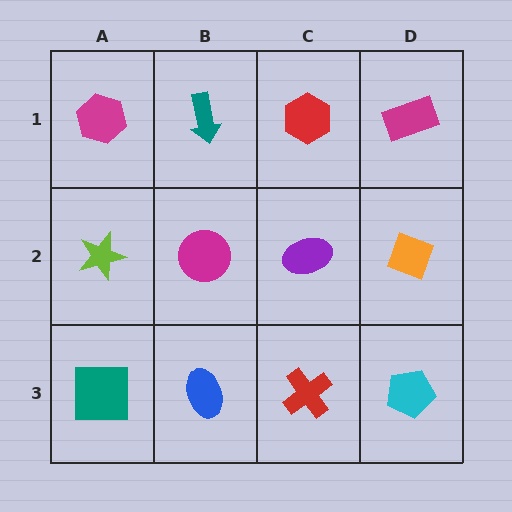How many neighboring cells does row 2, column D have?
3.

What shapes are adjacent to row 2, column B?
A teal arrow (row 1, column B), a blue ellipse (row 3, column B), a lime star (row 2, column A), a purple ellipse (row 2, column C).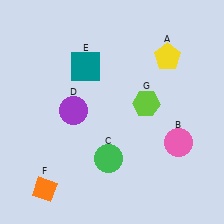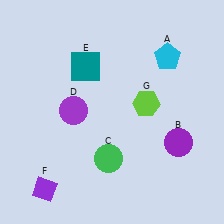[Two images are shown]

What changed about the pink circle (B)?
In Image 1, B is pink. In Image 2, it changed to purple.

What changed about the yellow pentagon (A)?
In Image 1, A is yellow. In Image 2, it changed to cyan.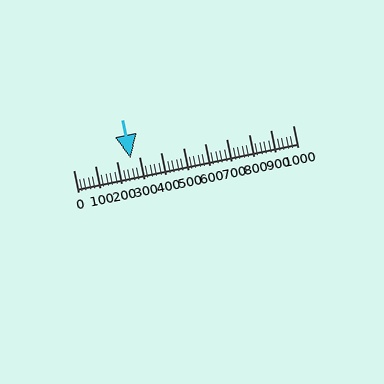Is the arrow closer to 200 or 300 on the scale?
The arrow is closer to 300.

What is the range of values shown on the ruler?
The ruler shows values from 0 to 1000.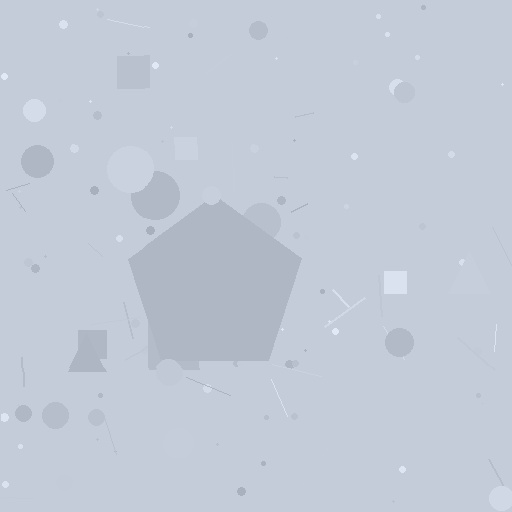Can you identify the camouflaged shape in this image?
The camouflaged shape is a pentagon.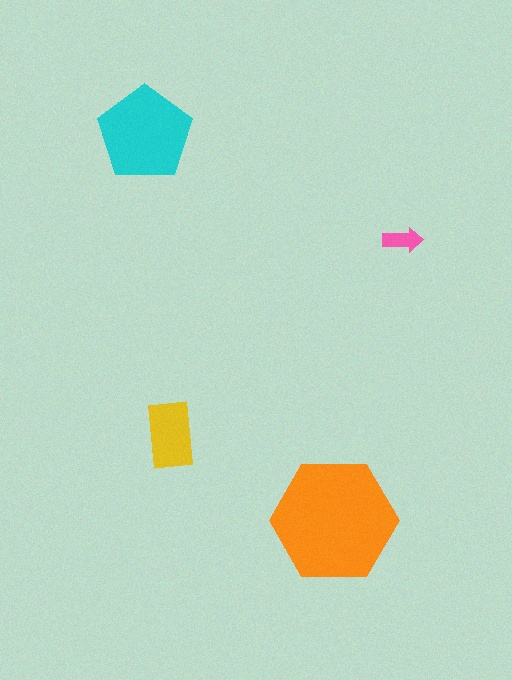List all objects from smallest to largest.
The pink arrow, the yellow rectangle, the cyan pentagon, the orange hexagon.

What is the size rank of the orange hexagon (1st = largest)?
1st.